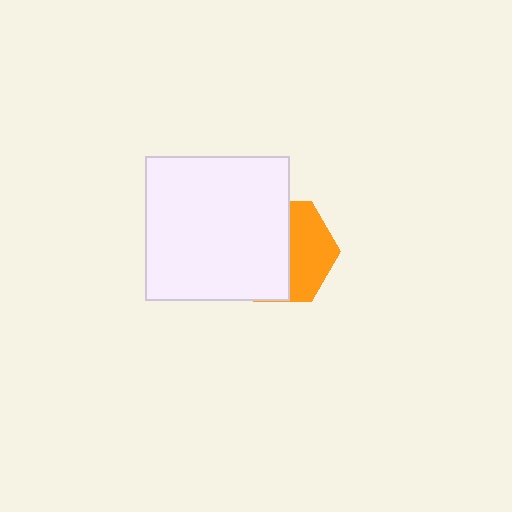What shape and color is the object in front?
The object in front is a white square.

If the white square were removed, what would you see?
You would see the complete orange hexagon.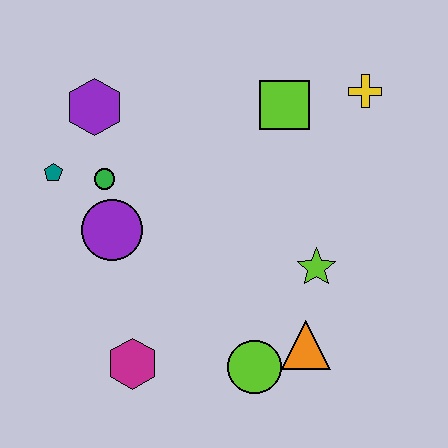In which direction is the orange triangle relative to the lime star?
The orange triangle is below the lime star.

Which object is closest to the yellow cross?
The lime square is closest to the yellow cross.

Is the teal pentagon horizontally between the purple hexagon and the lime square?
No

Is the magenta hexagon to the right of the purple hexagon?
Yes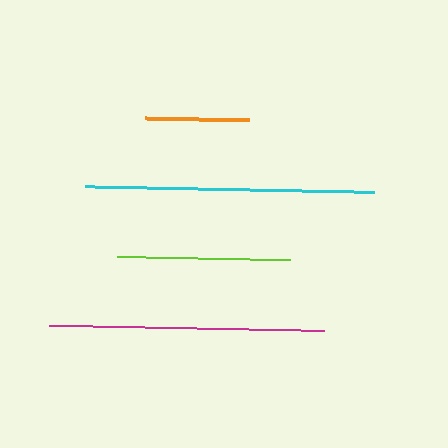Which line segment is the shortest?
The orange line is the shortest at approximately 104 pixels.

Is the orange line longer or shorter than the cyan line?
The cyan line is longer than the orange line.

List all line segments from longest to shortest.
From longest to shortest: cyan, magenta, lime, orange.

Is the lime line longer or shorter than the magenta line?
The magenta line is longer than the lime line.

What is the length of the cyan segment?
The cyan segment is approximately 289 pixels long.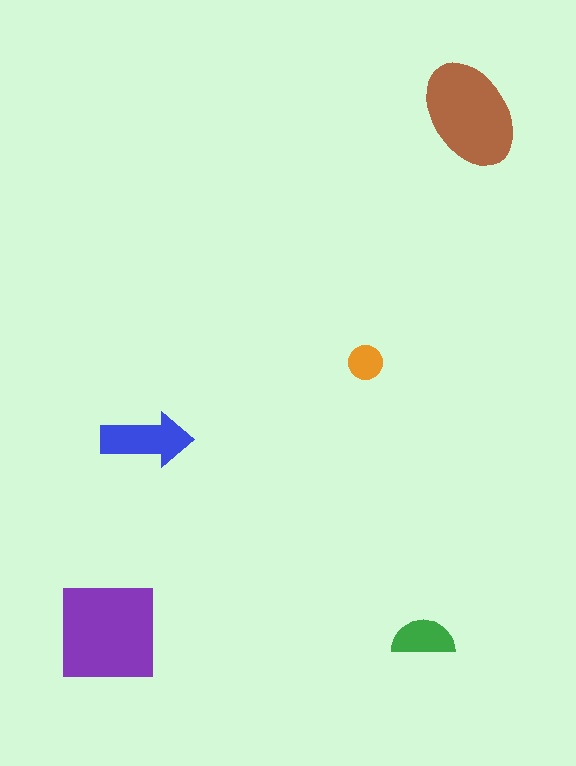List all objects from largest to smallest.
The purple square, the brown ellipse, the blue arrow, the green semicircle, the orange circle.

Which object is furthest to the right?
The brown ellipse is rightmost.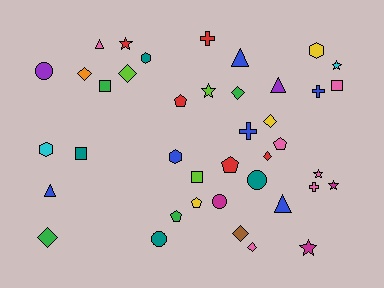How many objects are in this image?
There are 40 objects.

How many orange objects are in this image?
There is 1 orange object.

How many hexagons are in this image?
There are 4 hexagons.